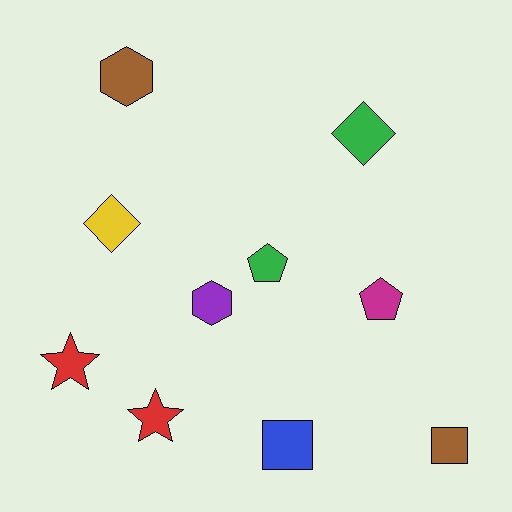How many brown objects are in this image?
There are 2 brown objects.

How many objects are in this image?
There are 10 objects.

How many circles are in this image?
There are no circles.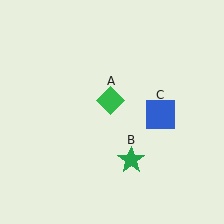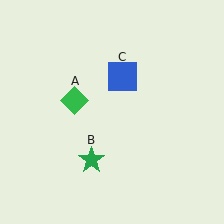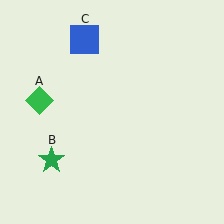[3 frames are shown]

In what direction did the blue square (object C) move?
The blue square (object C) moved up and to the left.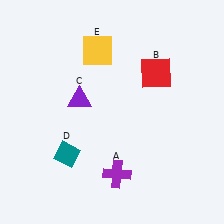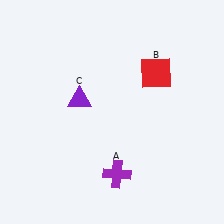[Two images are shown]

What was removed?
The yellow square (E), the teal diamond (D) were removed in Image 2.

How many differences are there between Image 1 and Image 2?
There are 2 differences between the two images.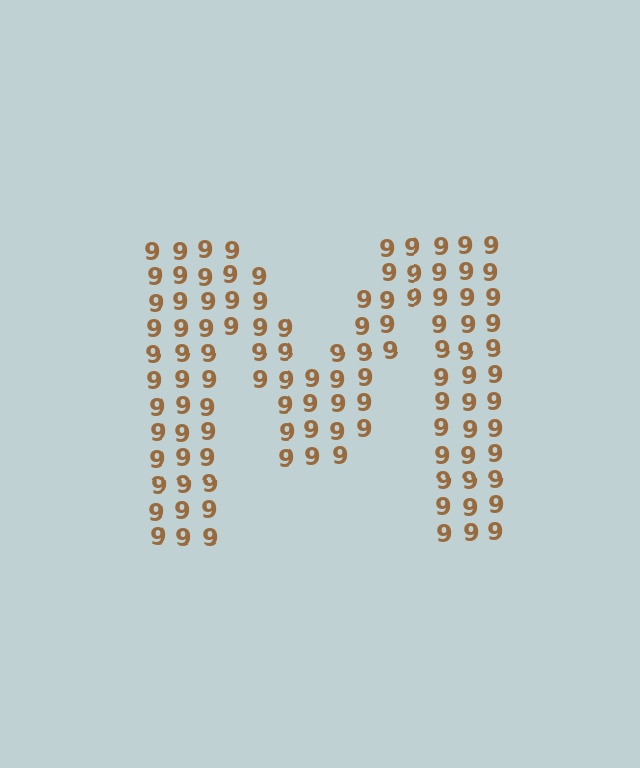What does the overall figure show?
The overall figure shows the letter M.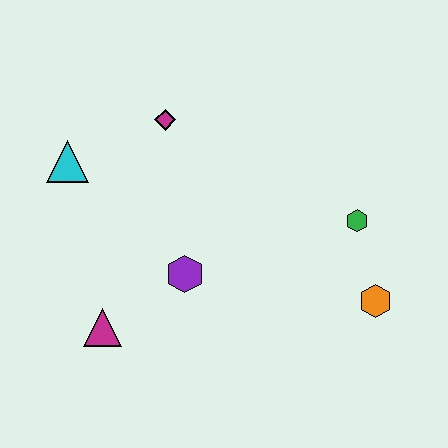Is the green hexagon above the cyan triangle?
No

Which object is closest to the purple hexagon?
The magenta triangle is closest to the purple hexagon.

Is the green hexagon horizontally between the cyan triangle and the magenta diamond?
No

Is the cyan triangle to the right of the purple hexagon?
No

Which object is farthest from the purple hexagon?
The orange hexagon is farthest from the purple hexagon.